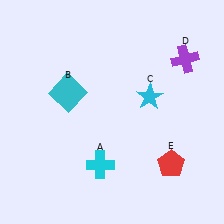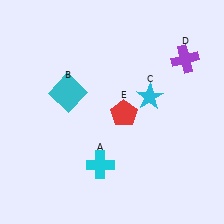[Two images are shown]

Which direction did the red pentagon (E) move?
The red pentagon (E) moved up.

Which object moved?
The red pentagon (E) moved up.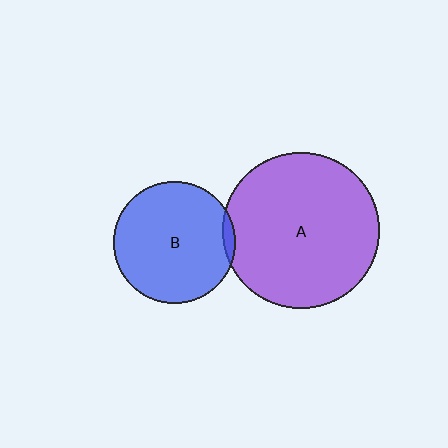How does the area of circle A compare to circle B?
Approximately 1.6 times.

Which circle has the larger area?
Circle A (purple).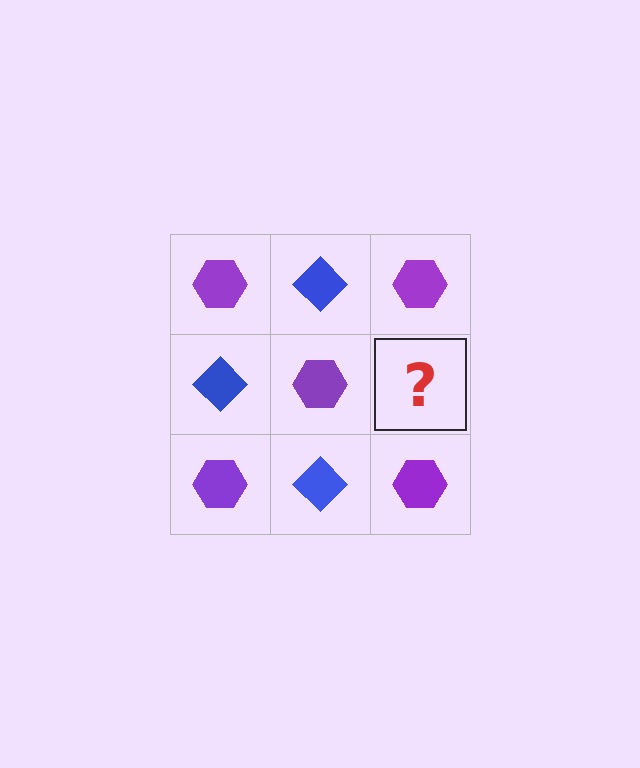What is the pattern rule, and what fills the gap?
The rule is that it alternates purple hexagon and blue diamond in a checkerboard pattern. The gap should be filled with a blue diamond.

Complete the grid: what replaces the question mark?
The question mark should be replaced with a blue diamond.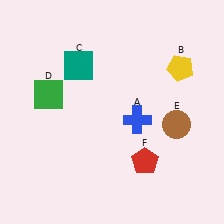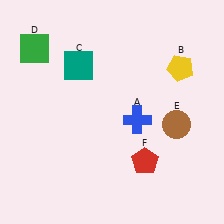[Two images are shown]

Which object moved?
The green square (D) moved up.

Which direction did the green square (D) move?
The green square (D) moved up.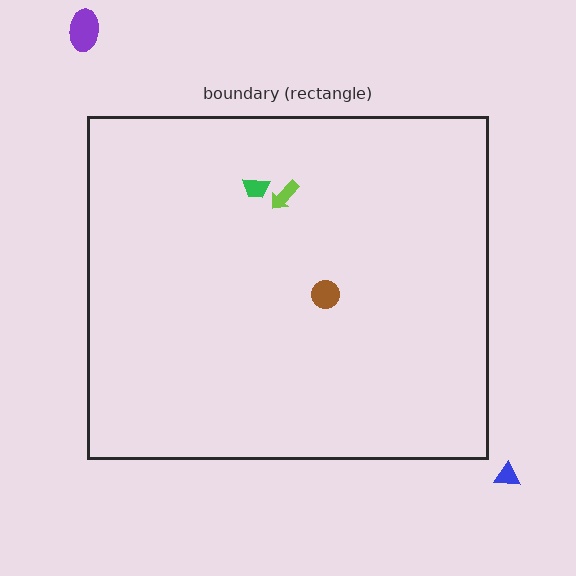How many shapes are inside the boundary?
3 inside, 2 outside.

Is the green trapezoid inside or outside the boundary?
Inside.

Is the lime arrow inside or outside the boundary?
Inside.